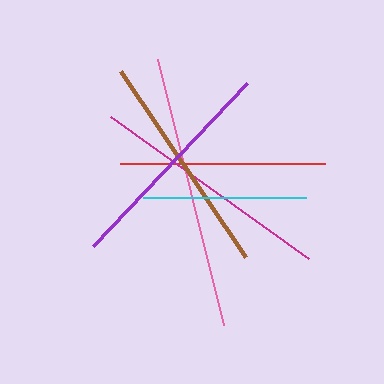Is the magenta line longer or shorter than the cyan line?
The magenta line is longer than the cyan line.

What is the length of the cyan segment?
The cyan segment is approximately 163 pixels long.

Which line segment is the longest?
The pink line is the longest at approximately 274 pixels.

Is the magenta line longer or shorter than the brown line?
The magenta line is longer than the brown line.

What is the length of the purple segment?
The purple segment is approximately 224 pixels long.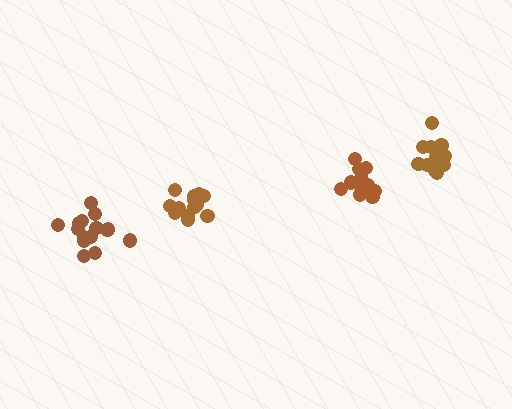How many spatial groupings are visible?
There are 4 spatial groupings.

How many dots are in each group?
Group 1: 14 dots, Group 2: 13 dots, Group 3: 15 dots, Group 4: 12 dots (54 total).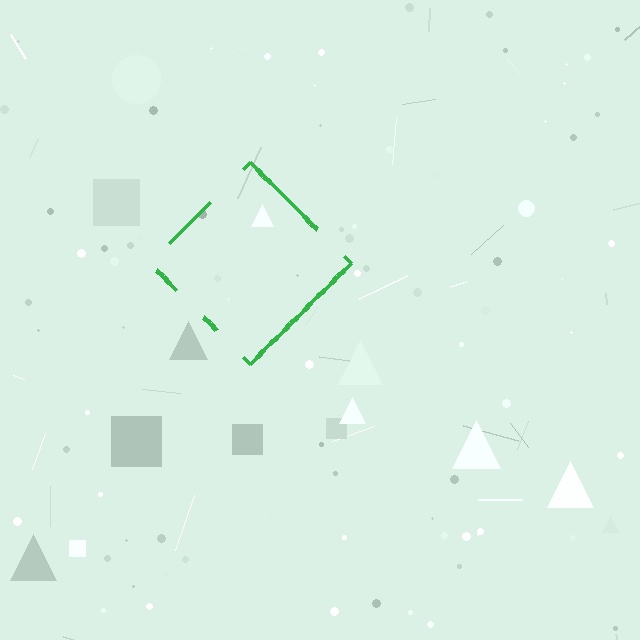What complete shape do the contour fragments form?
The contour fragments form a diamond.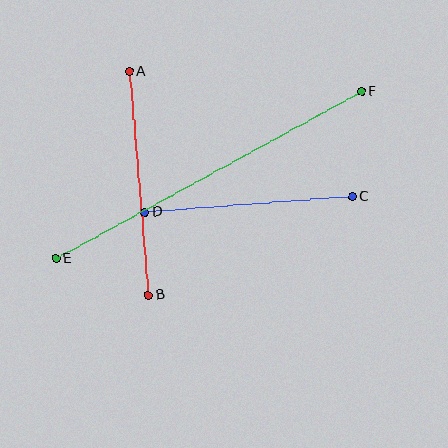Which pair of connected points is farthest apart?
Points E and F are farthest apart.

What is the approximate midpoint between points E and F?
The midpoint is at approximately (209, 175) pixels.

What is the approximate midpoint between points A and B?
The midpoint is at approximately (139, 183) pixels.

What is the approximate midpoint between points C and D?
The midpoint is at approximately (248, 204) pixels.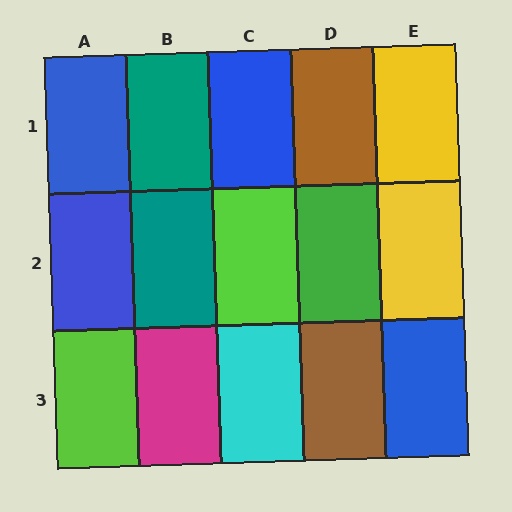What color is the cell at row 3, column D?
Brown.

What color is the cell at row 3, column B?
Magenta.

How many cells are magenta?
1 cell is magenta.